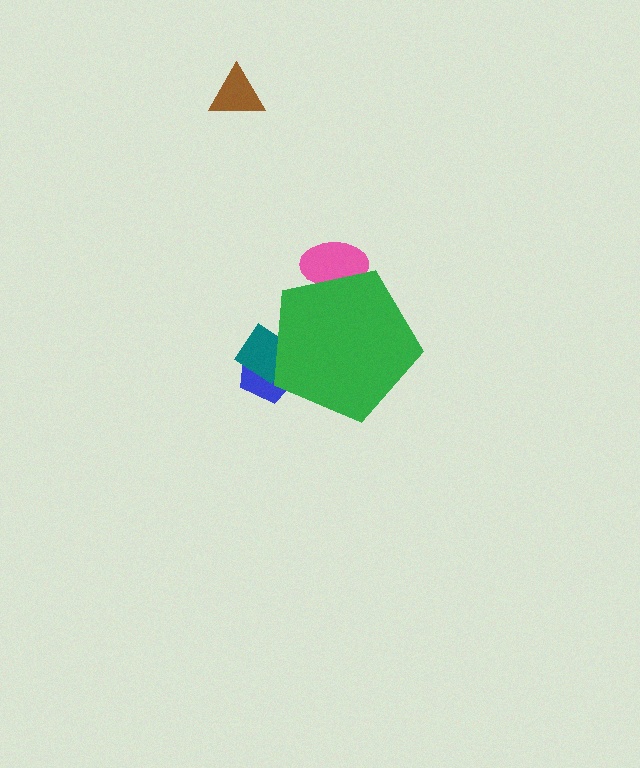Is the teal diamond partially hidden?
Yes, the teal diamond is partially hidden behind the green pentagon.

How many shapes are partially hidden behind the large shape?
3 shapes are partially hidden.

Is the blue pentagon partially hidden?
Yes, the blue pentagon is partially hidden behind the green pentagon.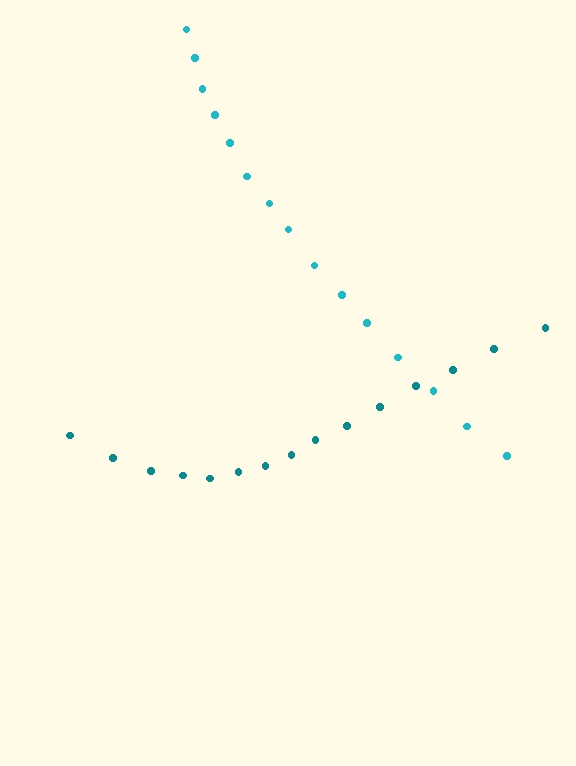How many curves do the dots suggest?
There are 2 distinct paths.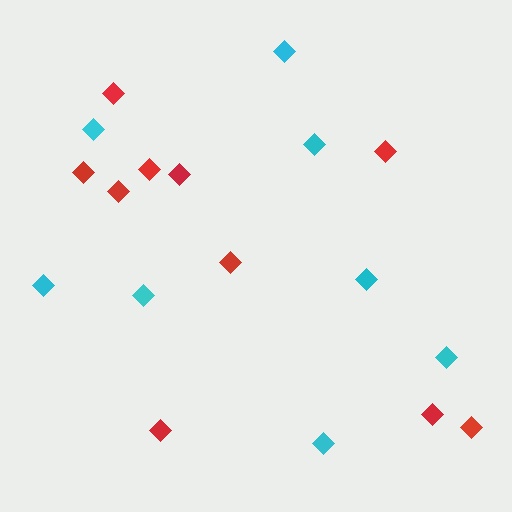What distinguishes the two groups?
There are 2 groups: one group of red diamonds (10) and one group of cyan diamonds (8).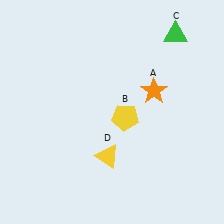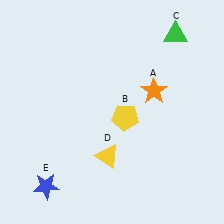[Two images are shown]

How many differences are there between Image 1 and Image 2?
There is 1 difference between the two images.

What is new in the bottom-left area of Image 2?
A blue star (E) was added in the bottom-left area of Image 2.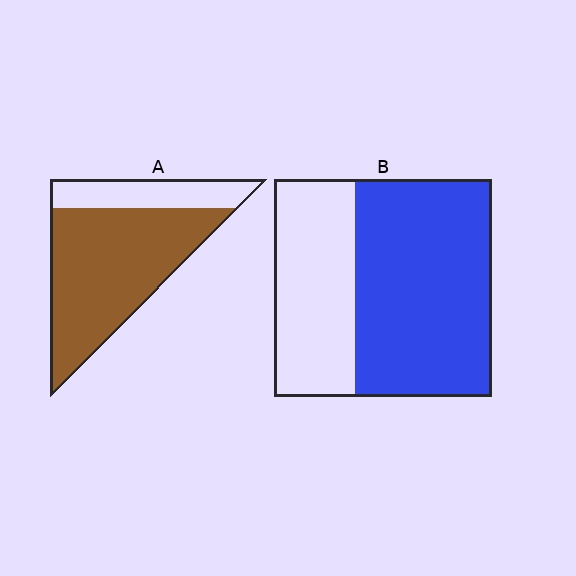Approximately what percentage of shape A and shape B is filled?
A is approximately 75% and B is approximately 65%.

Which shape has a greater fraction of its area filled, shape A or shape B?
Shape A.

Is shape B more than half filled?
Yes.